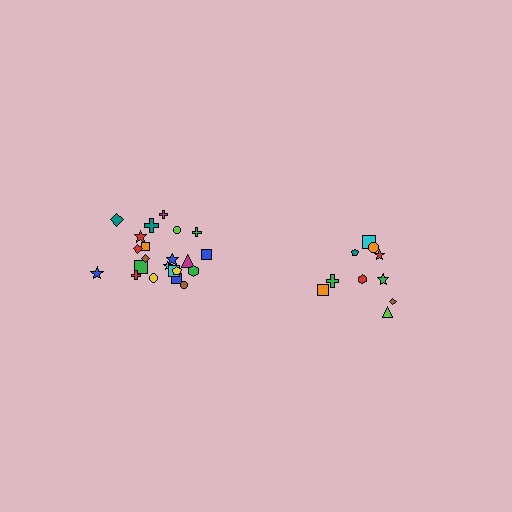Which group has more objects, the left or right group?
The left group.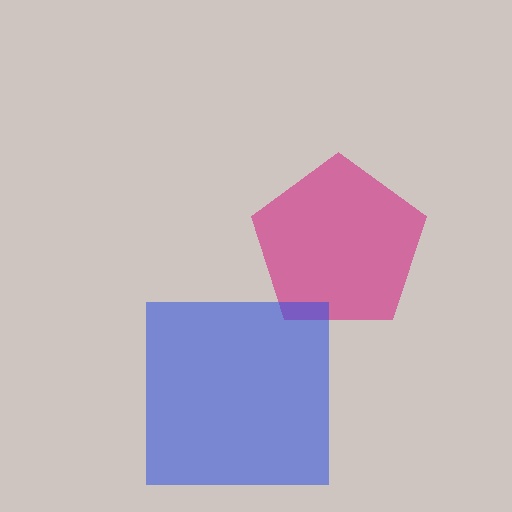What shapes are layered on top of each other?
The layered shapes are: a magenta pentagon, a blue square.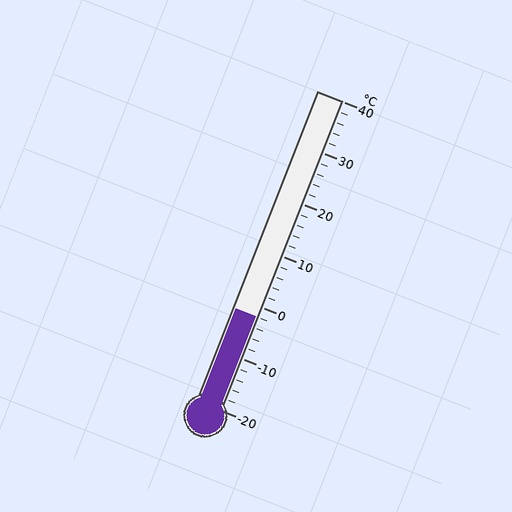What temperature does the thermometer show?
The thermometer shows approximately -2°C.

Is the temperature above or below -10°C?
The temperature is above -10°C.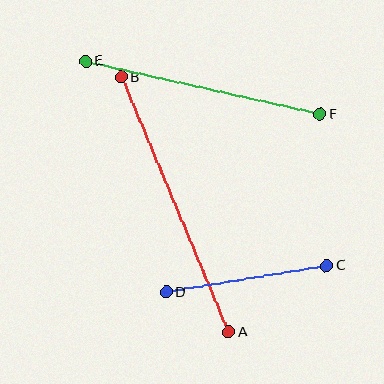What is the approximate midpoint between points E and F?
The midpoint is at approximately (203, 88) pixels.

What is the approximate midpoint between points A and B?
The midpoint is at approximately (175, 204) pixels.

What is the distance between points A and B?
The distance is approximately 277 pixels.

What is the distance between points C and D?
The distance is approximately 162 pixels.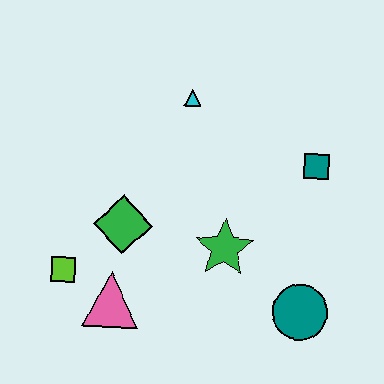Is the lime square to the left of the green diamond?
Yes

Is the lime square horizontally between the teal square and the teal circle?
No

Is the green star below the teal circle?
No